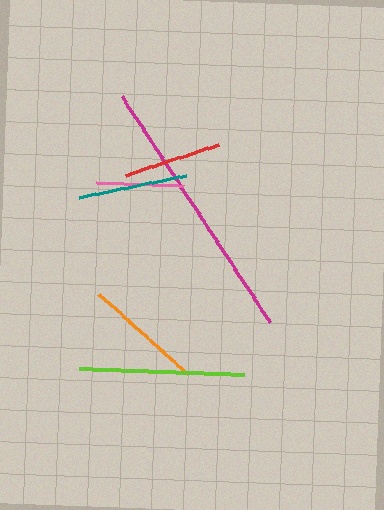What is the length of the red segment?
The red segment is approximately 98 pixels long.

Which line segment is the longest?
The magenta line is the longest at approximately 270 pixels.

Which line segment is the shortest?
The pink line is the shortest at approximately 88 pixels.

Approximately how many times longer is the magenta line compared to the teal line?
The magenta line is approximately 2.5 times the length of the teal line.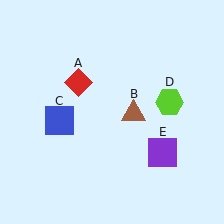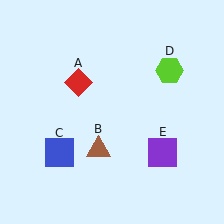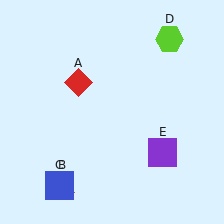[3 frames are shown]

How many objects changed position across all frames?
3 objects changed position: brown triangle (object B), blue square (object C), lime hexagon (object D).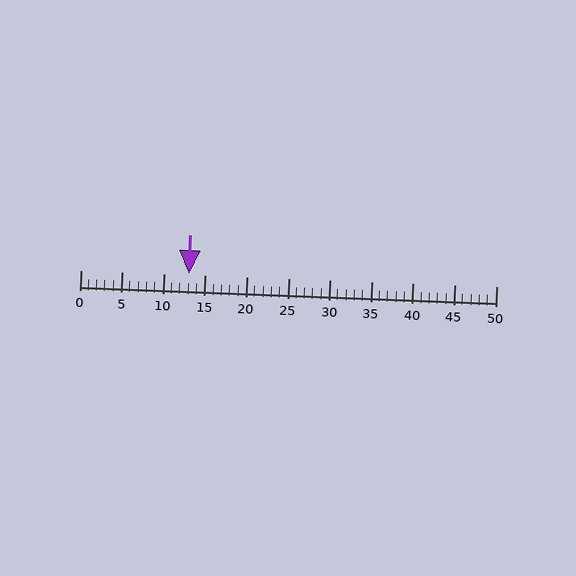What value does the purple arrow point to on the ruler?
The purple arrow points to approximately 13.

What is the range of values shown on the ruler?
The ruler shows values from 0 to 50.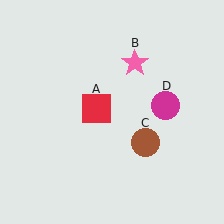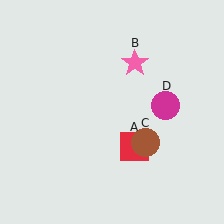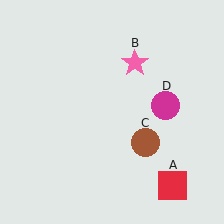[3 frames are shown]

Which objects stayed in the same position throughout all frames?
Pink star (object B) and brown circle (object C) and magenta circle (object D) remained stationary.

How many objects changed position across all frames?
1 object changed position: red square (object A).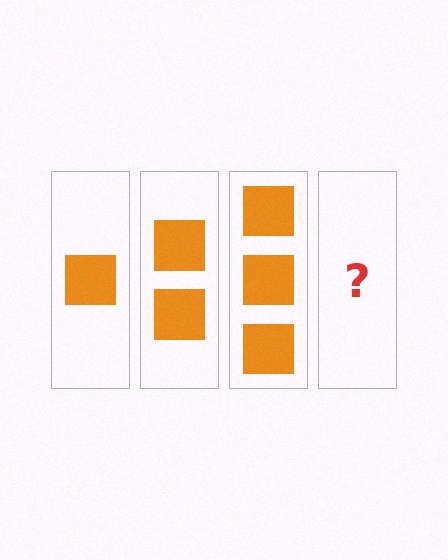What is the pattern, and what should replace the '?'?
The pattern is that each step adds one more square. The '?' should be 4 squares.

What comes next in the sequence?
The next element should be 4 squares.